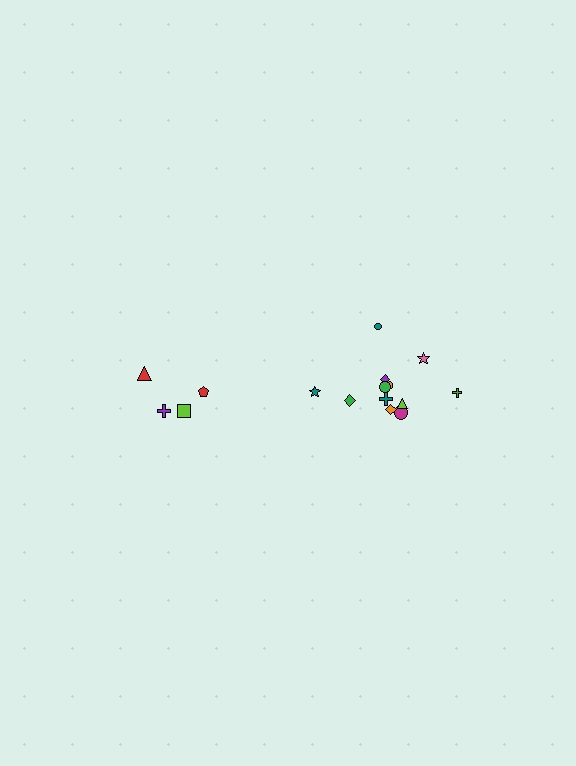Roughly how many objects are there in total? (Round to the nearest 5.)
Roughly 15 objects in total.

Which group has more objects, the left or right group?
The right group.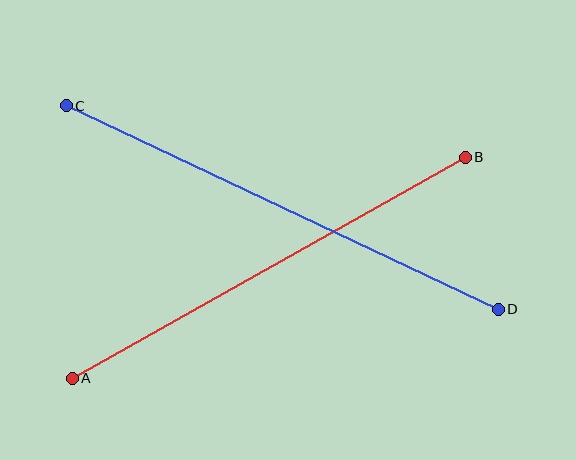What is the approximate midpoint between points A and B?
The midpoint is at approximately (269, 268) pixels.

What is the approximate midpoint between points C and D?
The midpoint is at approximately (282, 208) pixels.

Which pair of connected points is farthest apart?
Points C and D are farthest apart.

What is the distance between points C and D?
The distance is approximately 478 pixels.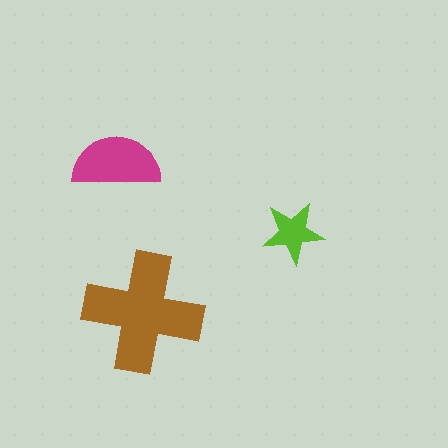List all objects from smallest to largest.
The lime star, the magenta semicircle, the brown cross.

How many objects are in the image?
There are 3 objects in the image.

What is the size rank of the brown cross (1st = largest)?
1st.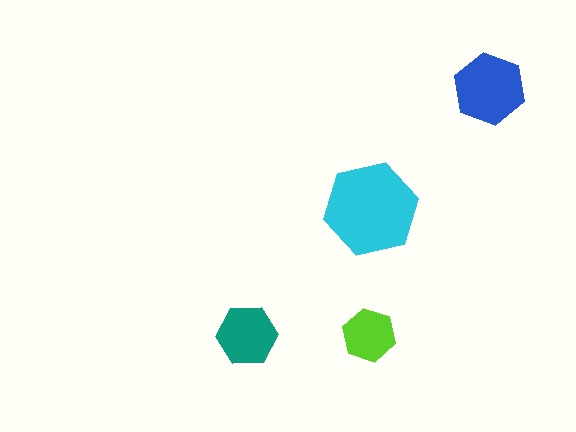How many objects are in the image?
There are 4 objects in the image.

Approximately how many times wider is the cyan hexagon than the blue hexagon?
About 1.5 times wider.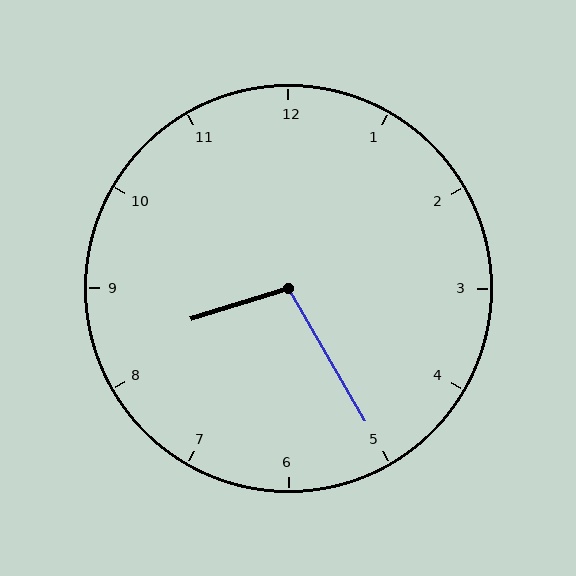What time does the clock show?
8:25.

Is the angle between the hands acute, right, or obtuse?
It is obtuse.